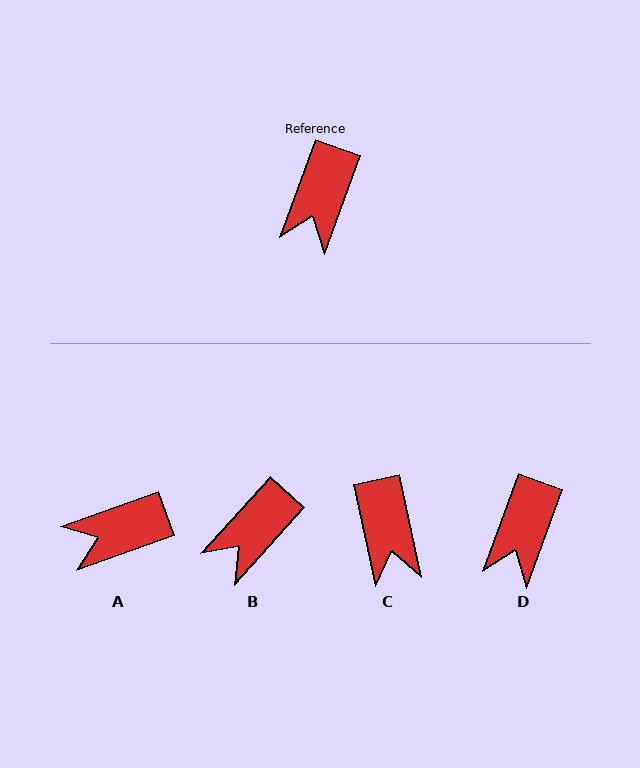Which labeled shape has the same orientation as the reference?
D.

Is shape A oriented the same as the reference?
No, it is off by about 50 degrees.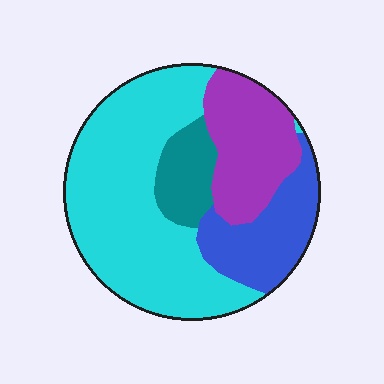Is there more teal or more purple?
Purple.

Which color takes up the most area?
Cyan, at roughly 50%.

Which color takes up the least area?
Teal, at roughly 10%.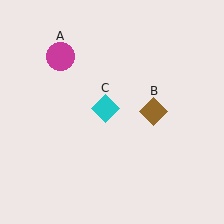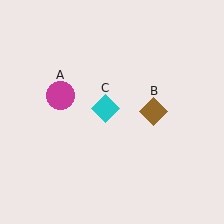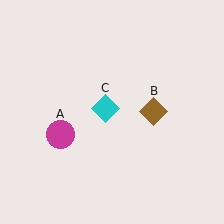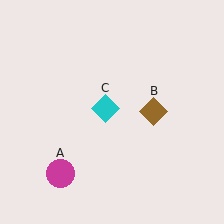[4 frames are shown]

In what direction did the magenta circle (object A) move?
The magenta circle (object A) moved down.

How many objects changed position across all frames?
1 object changed position: magenta circle (object A).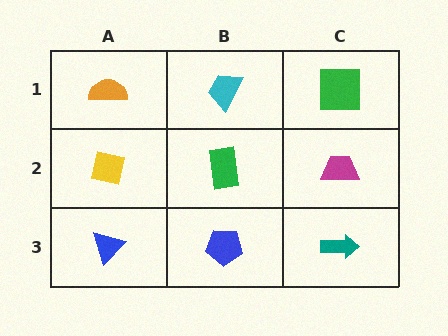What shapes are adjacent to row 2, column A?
An orange semicircle (row 1, column A), a blue triangle (row 3, column A), a green rectangle (row 2, column B).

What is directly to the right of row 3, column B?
A teal arrow.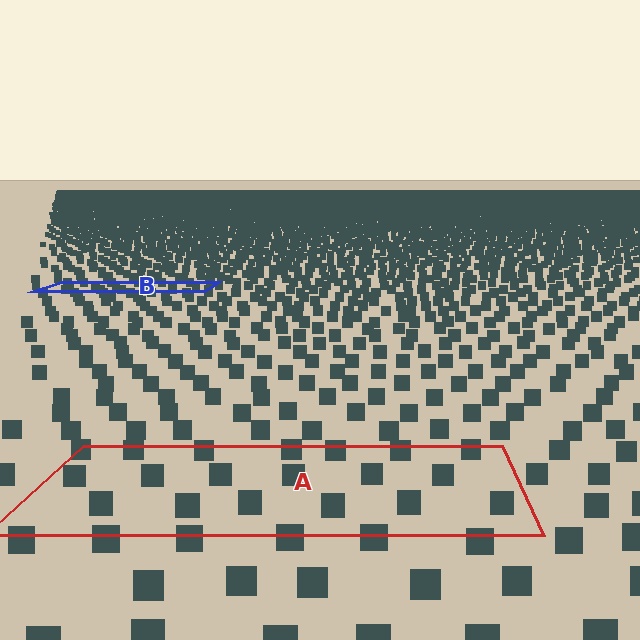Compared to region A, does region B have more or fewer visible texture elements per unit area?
Region B has more texture elements per unit area — they are packed more densely because it is farther away.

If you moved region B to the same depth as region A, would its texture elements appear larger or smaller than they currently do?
They would appear larger. At a closer depth, the same texture elements are projected at a bigger on-screen size.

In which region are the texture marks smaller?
The texture marks are smaller in region B, because it is farther away.